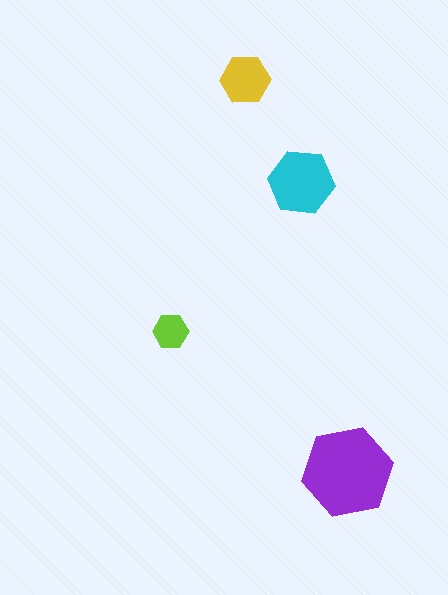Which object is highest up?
The yellow hexagon is topmost.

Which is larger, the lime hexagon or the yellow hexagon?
The yellow one.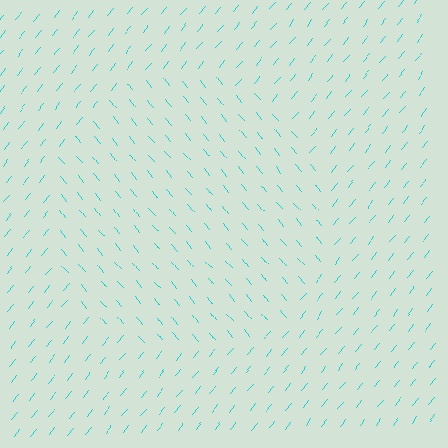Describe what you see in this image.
The image is filled with small cyan line segments. A circle region in the image has lines oriented differently from the surrounding lines, creating a visible texture boundary.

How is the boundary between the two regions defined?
The boundary is defined purely by a change in line orientation (approximately 78 degrees difference). All lines are the same color and thickness.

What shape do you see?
I see a circle.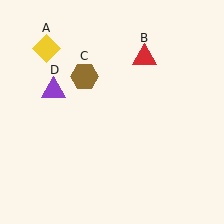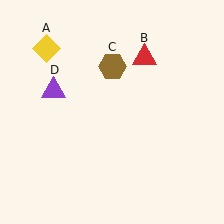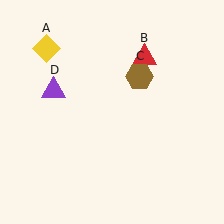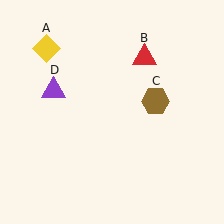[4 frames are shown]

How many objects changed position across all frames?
1 object changed position: brown hexagon (object C).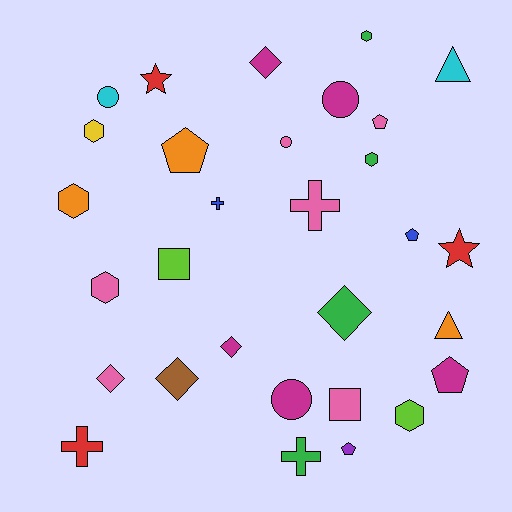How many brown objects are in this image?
There is 1 brown object.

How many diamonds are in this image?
There are 5 diamonds.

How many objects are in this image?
There are 30 objects.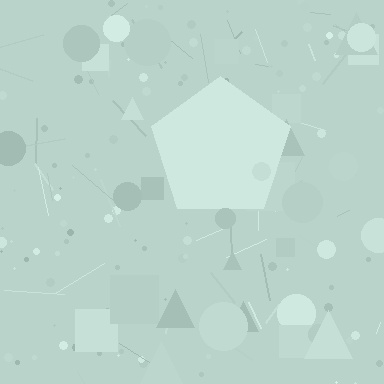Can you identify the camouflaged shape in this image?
The camouflaged shape is a pentagon.